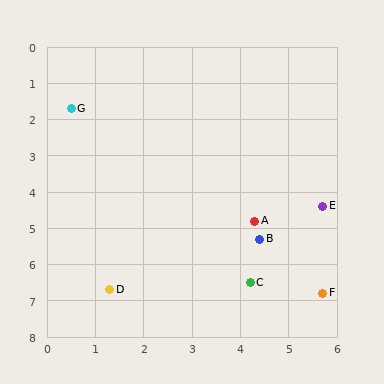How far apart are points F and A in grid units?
Points F and A are about 2.4 grid units apart.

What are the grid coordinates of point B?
Point B is at approximately (4.4, 5.3).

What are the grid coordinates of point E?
Point E is at approximately (5.7, 4.4).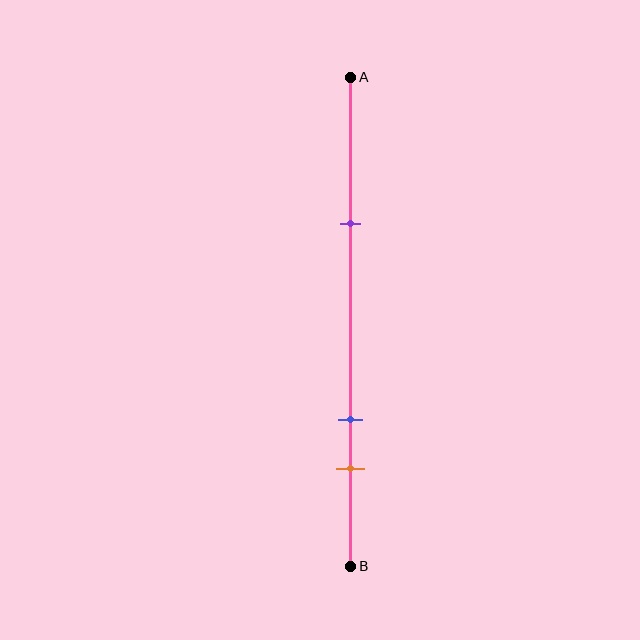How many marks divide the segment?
There are 3 marks dividing the segment.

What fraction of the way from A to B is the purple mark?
The purple mark is approximately 30% (0.3) of the way from A to B.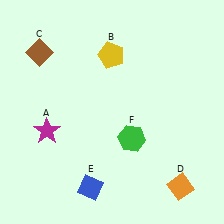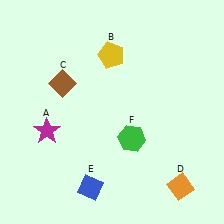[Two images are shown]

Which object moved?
The brown diamond (C) moved down.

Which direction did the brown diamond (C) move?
The brown diamond (C) moved down.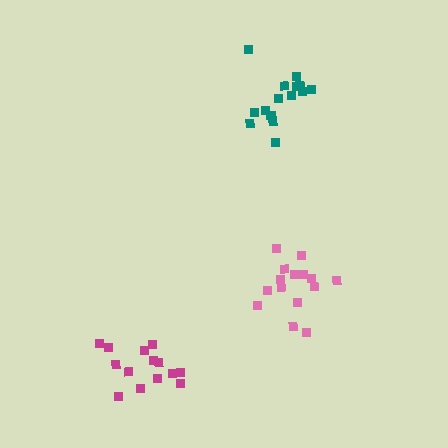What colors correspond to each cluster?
The clusters are colored: pink, magenta, teal.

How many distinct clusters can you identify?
There are 3 distinct clusters.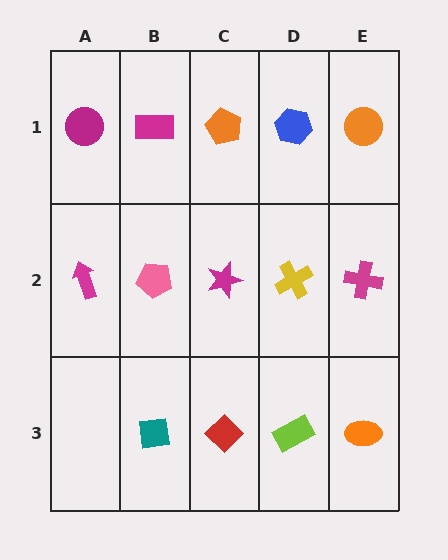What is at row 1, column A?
A magenta circle.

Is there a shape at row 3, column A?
No, that cell is empty.